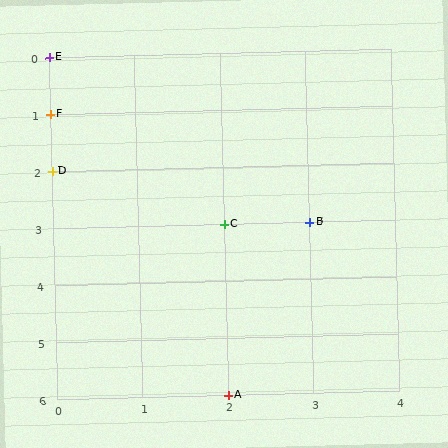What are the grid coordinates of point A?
Point A is at grid coordinates (2, 6).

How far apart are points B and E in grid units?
Points B and E are 3 columns and 3 rows apart (about 4.2 grid units diagonally).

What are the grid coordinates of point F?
Point F is at grid coordinates (0, 1).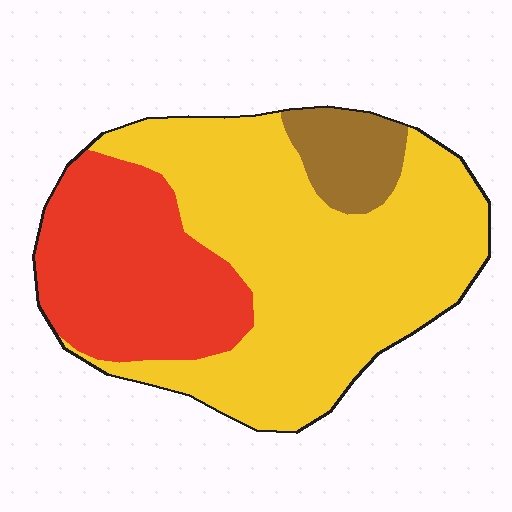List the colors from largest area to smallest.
From largest to smallest: yellow, red, brown.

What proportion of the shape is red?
Red takes up between a sixth and a third of the shape.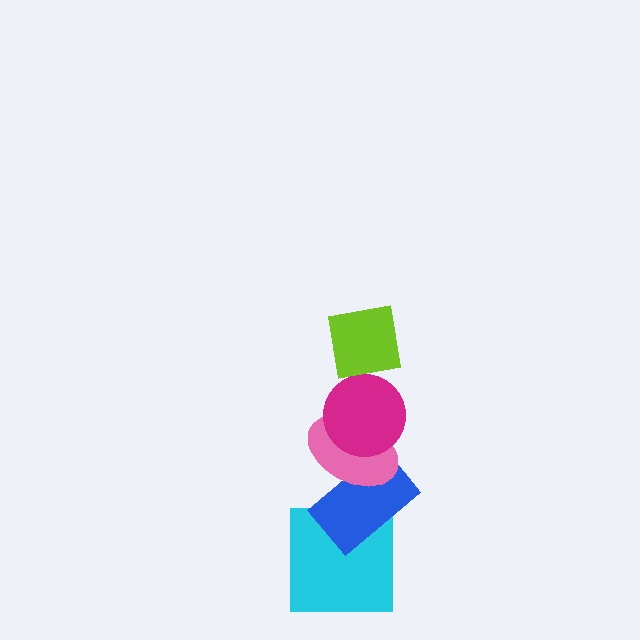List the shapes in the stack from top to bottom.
From top to bottom: the lime square, the magenta circle, the pink ellipse, the blue rectangle, the cyan square.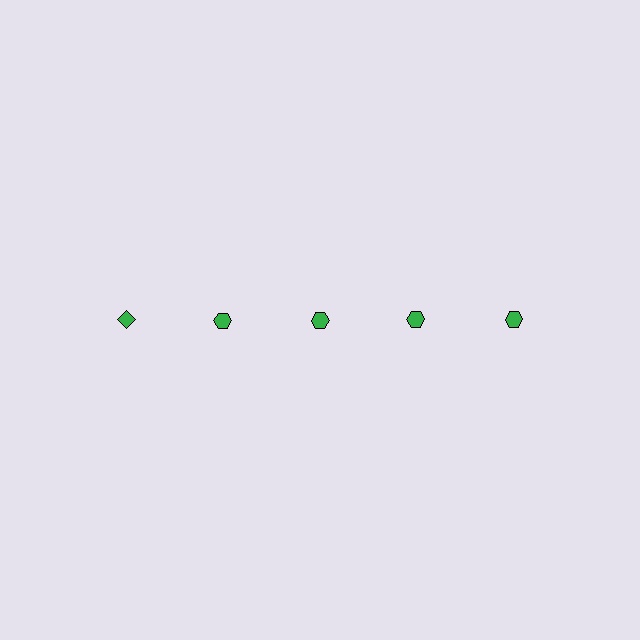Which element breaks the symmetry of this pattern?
The green diamond in the top row, leftmost column breaks the symmetry. All other shapes are green hexagons.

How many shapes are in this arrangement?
There are 5 shapes arranged in a grid pattern.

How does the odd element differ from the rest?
It has a different shape: diamond instead of hexagon.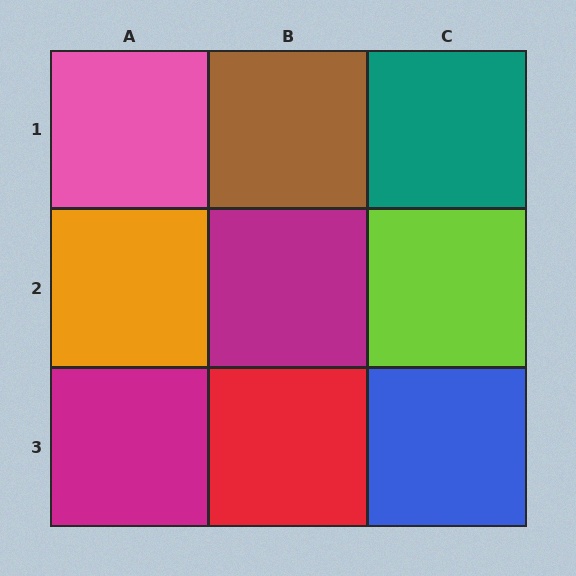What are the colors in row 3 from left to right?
Magenta, red, blue.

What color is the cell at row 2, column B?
Magenta.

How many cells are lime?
1 cell is lime.